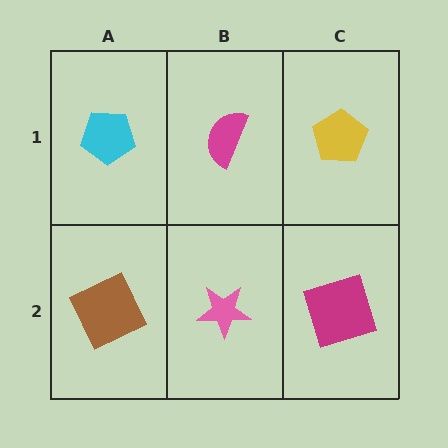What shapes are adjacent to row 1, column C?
A magenta square (row 2, column C), a magenta semicircle (row 1, column B).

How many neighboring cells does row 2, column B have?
3.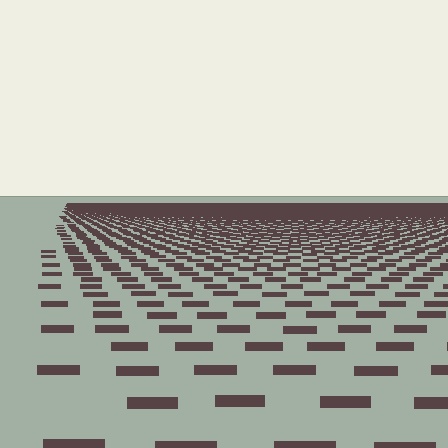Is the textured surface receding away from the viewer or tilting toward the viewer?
The surface is receding away from the viewer. Texture elements get smaller and denser toward the top.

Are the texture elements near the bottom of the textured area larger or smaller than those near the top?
Larger. Near the bottom, elements are closer to the viewer and appear at a bigger on-screen size.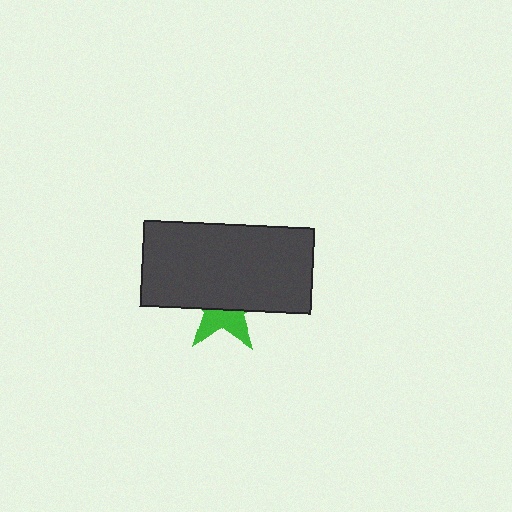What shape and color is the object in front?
The object in front is a dark gray rectangle.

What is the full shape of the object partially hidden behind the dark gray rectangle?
The partially hidden object is a green star.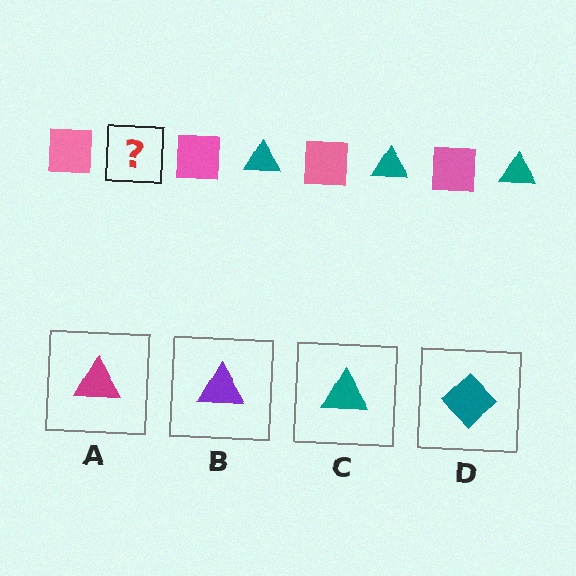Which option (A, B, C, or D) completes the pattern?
C.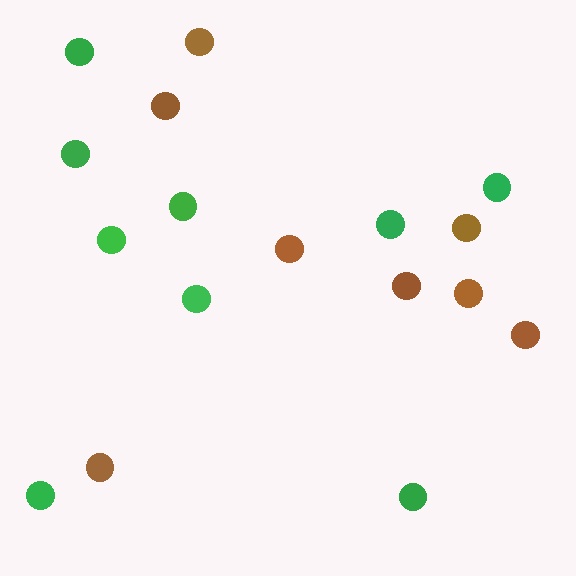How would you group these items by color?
There are 2 groups: one group of brown circles (8) and one group of green circles (9).